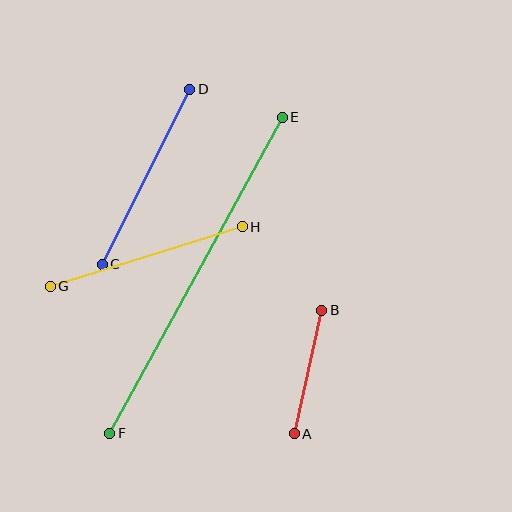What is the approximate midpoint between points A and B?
The midpoint is at approximately (308, 372) pixels.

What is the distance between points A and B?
The distance is approximately 127 pixels.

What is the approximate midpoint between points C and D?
The midpoint is at approximately (146, 177) pixels.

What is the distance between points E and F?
The distance is approximately 360 pixels.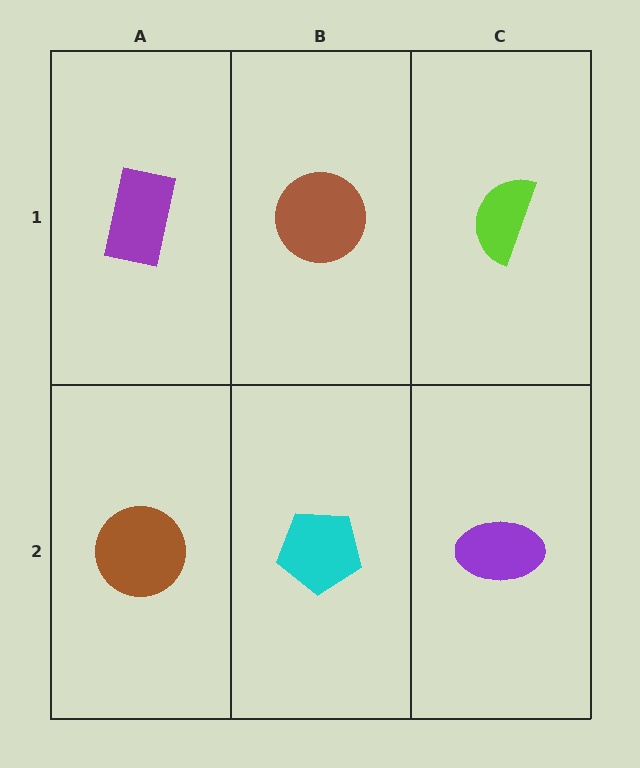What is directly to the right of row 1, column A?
A brown circle.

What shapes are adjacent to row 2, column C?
A lime semicircle (row 1, column C), a cyan pentagon (row 2, column B).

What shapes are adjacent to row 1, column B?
A cyan pentagon (row 2, column B), a purple rectangle (row 1, column A), a lime semicircle (row 1, column C).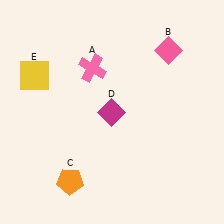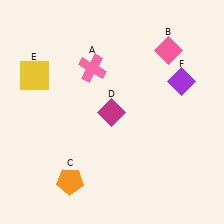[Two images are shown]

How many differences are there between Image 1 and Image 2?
There is 1 difference between the two images.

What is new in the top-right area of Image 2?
A purple diamond (F) was added in the top-right area of Image 2.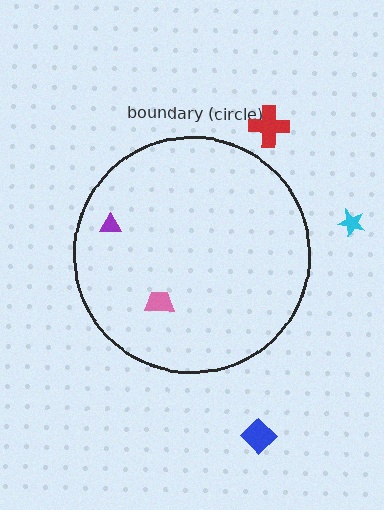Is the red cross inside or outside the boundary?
Outside.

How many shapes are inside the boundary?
2 inside, 3 outside.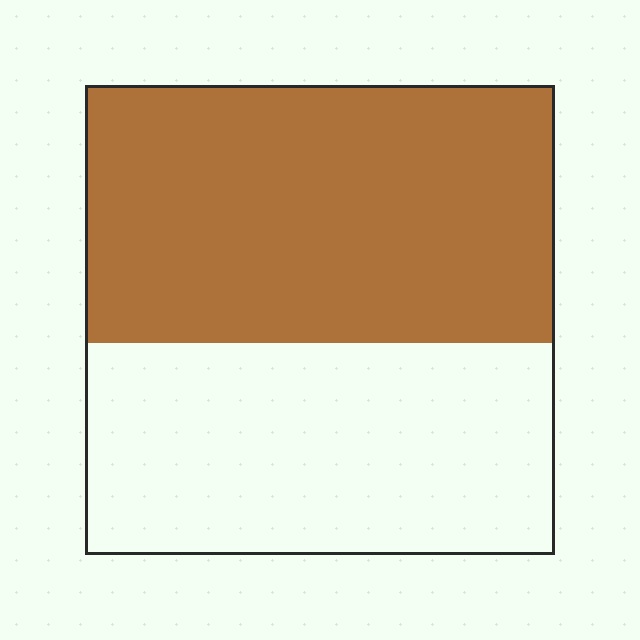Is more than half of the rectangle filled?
Yes.